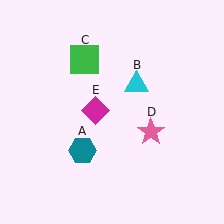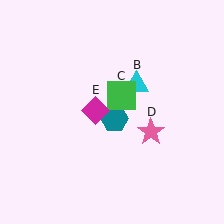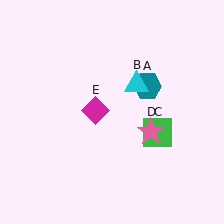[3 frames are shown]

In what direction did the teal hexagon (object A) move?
The teal hexagon (object A) moved up and to the right.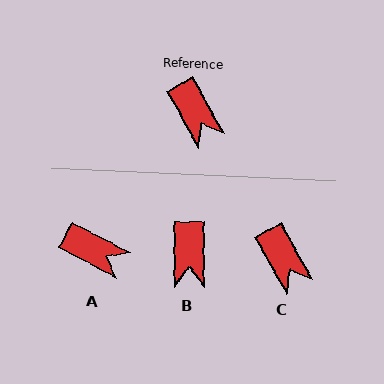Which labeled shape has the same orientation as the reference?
C.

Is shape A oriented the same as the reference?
No, it is off by about 33 degrees.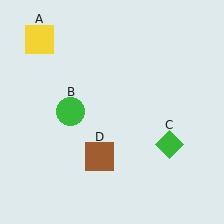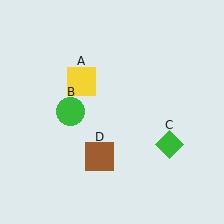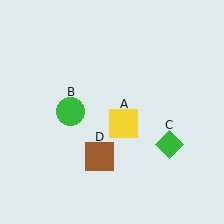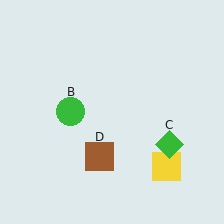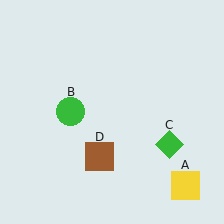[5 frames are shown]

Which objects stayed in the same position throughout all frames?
Green circle (object B) and green diamond (object C) and brown square (object D) remained stationary.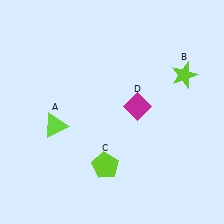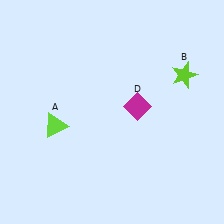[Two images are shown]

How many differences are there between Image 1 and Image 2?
There is 1 difference between the two images.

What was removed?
The lime pentagon (C) was removed in Image 2.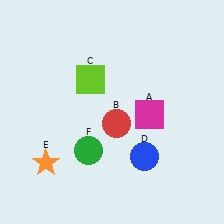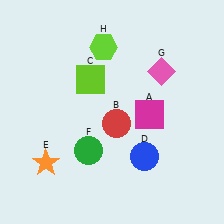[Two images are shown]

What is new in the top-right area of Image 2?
A pink diamond (G) was added in the top-right area of Image 2.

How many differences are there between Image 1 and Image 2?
There are 2 differences between the two images.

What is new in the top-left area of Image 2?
A lime hexagon (H) was added in the top-left area of Image 2.